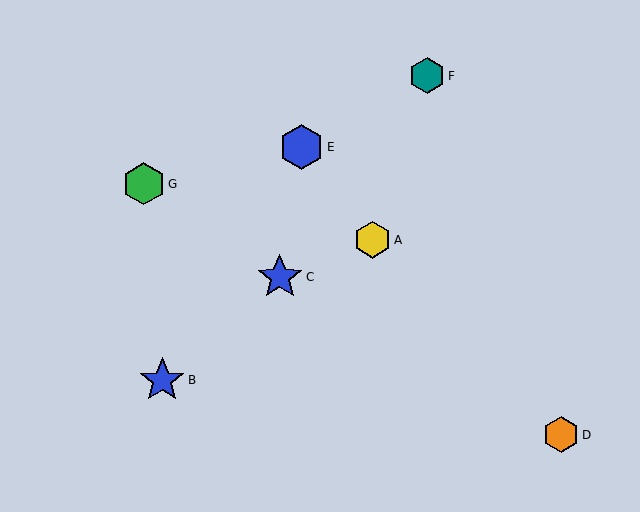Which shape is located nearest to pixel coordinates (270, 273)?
The blue star (labeled C) at (280, 277) is nearest to that location.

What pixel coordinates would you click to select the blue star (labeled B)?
Click at (162, 380) to select the blue star B.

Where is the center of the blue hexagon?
The center of the blue hexagon is at (302, 147).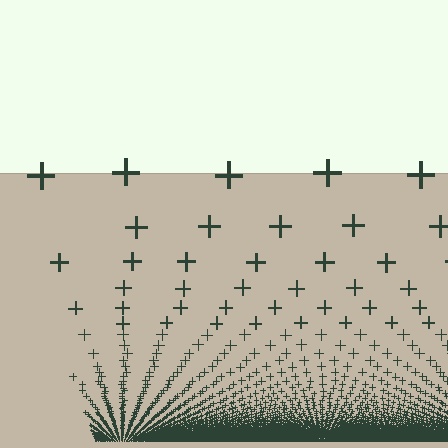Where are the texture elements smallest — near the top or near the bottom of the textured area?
Near the bottom.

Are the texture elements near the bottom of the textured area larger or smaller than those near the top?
Smaller. The gradient is inverted — elements near the bottom are smaller and denser.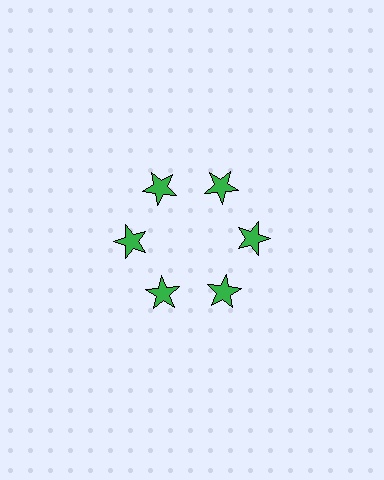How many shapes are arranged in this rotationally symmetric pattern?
There are 6 shapes, arranged in 6 groups of 1.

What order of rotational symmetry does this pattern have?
This pattern has 6-fold rotational symmetry.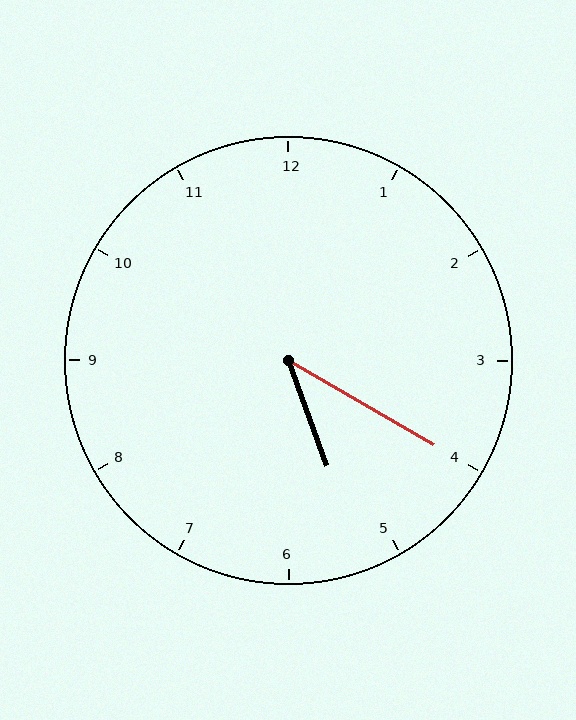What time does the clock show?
5:20.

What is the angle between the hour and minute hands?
Approximately 40 degrees.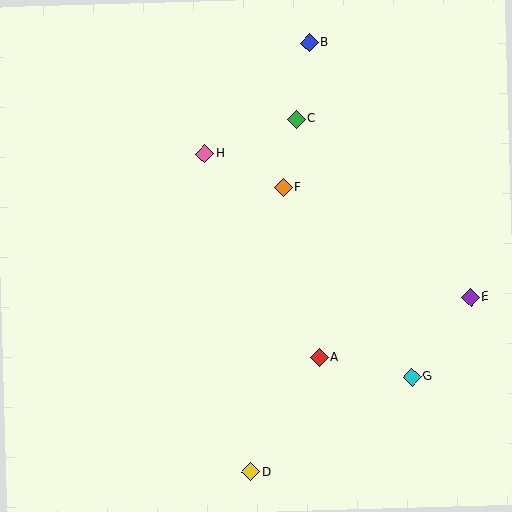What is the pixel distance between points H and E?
The distance between H and E is 302 pixels.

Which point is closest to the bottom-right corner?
Point G is closest to the bottom-right corner.